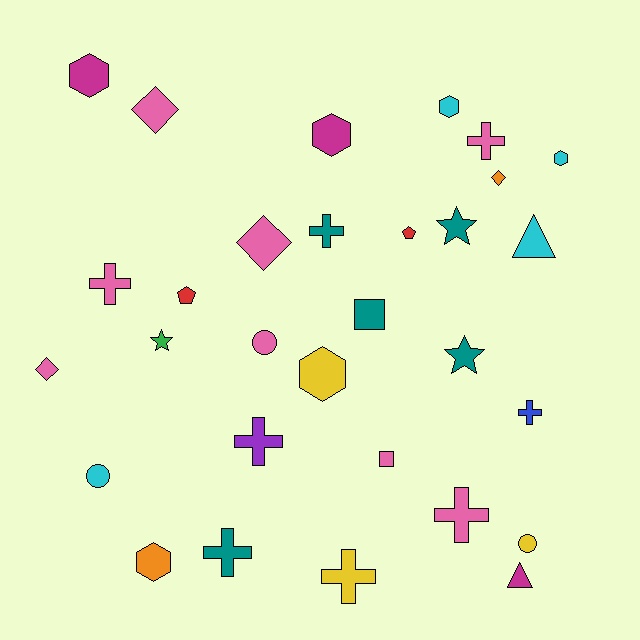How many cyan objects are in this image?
There are 4 cyan objects.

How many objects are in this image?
There are 30 objects.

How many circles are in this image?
There are 3 circles.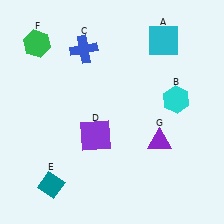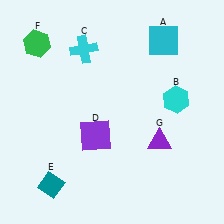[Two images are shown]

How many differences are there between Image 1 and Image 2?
There is 1 difference between the two images.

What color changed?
The cross (C) changed from blue in Image 1 to cyan in Image 2.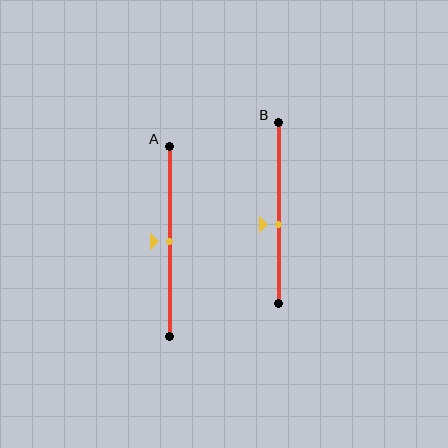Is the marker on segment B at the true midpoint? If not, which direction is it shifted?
No, the marker on segment B is shifted downward by about 6% of the segment length.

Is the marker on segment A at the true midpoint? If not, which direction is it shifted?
Yes, the marker on segment A is at the true midpoint.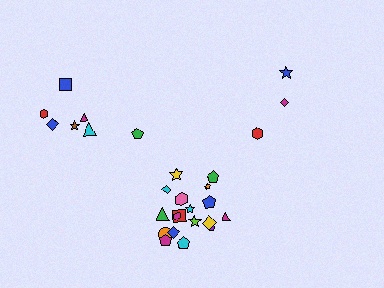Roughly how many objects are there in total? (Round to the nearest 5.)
Roughly 30 objects in total.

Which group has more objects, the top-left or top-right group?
The top-left group.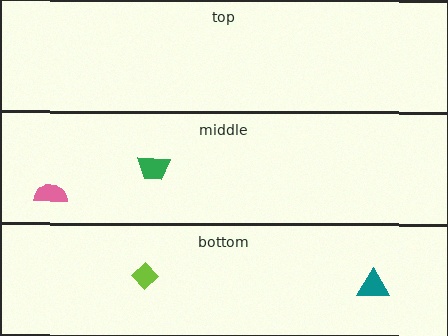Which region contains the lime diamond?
The bottom region.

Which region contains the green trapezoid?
The middle region.